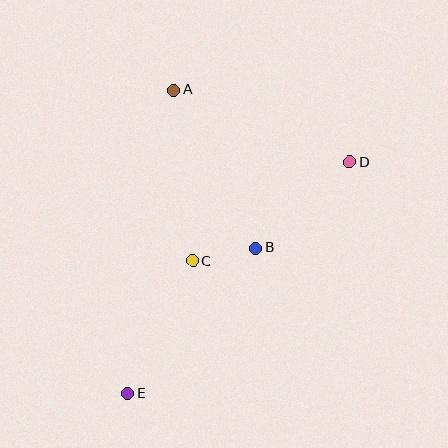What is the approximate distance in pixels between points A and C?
The distance between A and C is approximately 172 pixels.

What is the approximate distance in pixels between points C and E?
The distance between C and E is approximately 147 pixels.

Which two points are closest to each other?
Points B and C are closest to each other.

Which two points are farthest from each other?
Points D and E are farthest from each other.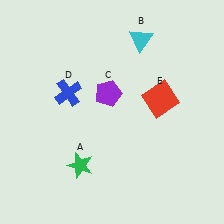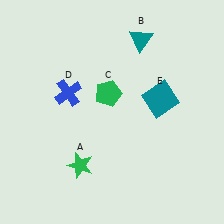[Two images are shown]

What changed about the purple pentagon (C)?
In Image 1, C is purple. In Image 2, it changed to green.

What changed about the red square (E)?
In Image 1, E is red. In Image 2, it changed to teal.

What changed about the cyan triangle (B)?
In Image 1, B is cyan. In Image 2, it changed to teal.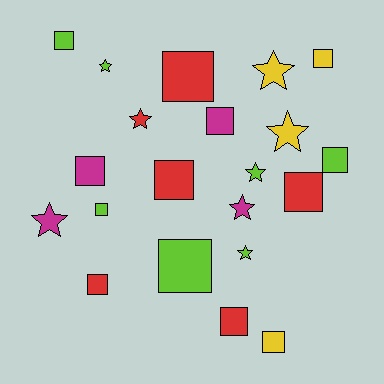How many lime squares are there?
There are 4 lime squares.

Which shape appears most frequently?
Square, with 13 objects.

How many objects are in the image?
There are 21 objects.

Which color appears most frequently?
Lime, with 7 objects.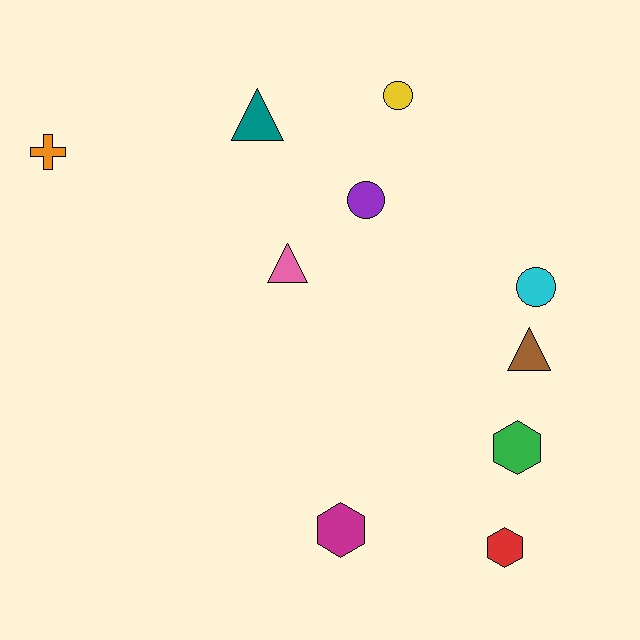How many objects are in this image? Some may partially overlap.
There are 10 objects.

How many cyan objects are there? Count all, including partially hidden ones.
There is 1 cyan object.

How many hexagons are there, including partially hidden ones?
There are 3 hexagons.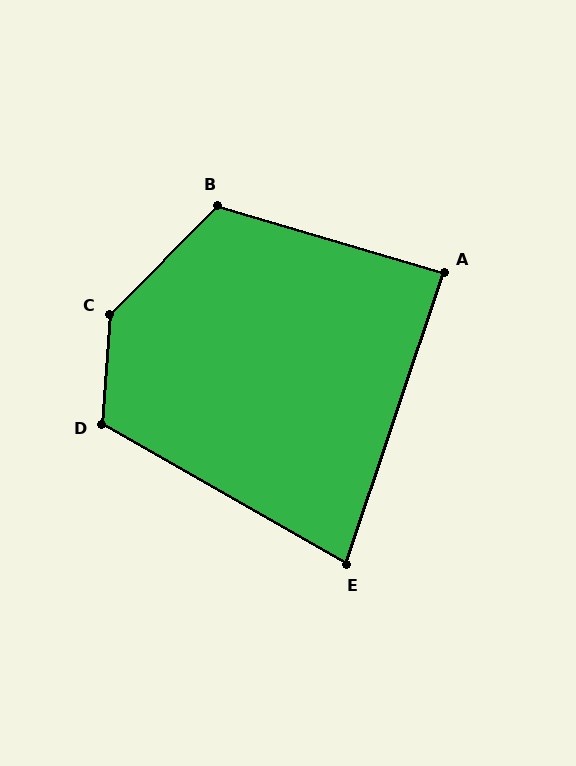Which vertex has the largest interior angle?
C, at approximately 140 degrees.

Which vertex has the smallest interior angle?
E, at approximately 79 degrees.